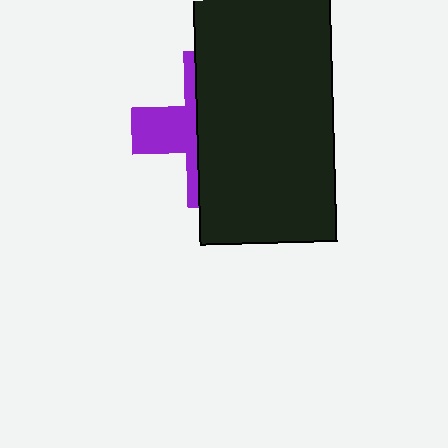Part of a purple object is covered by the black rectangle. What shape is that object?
It is a cross.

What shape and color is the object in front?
The object in front is a black rectangle.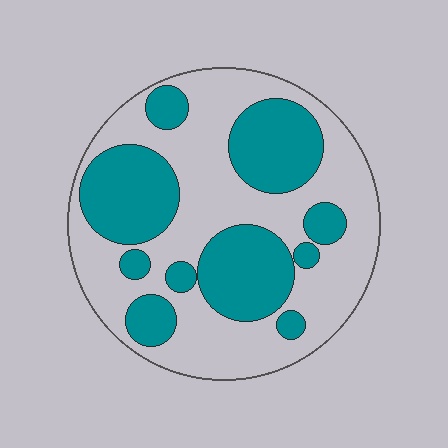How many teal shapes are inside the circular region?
10.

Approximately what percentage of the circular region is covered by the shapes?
Approximately 40%.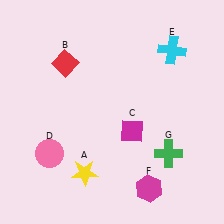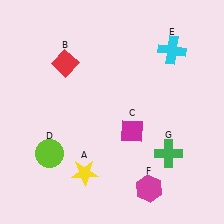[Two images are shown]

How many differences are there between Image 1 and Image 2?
There is 1 difference between the two images.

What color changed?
The circle (D) changed from pink in Image 1 to lime in Image 2.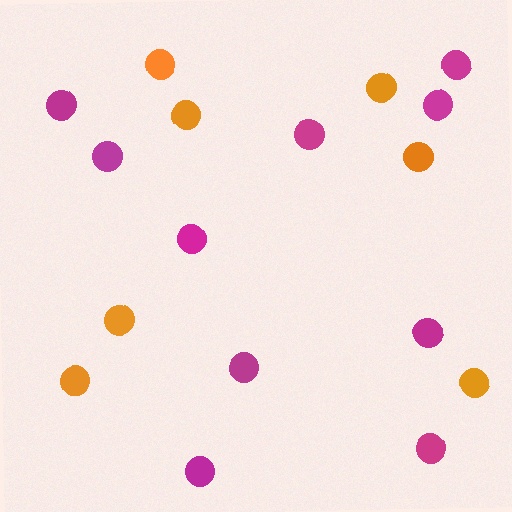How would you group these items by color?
There are 2 groups: one group of orange circles (7) and one group of magenta circles (10).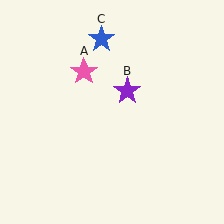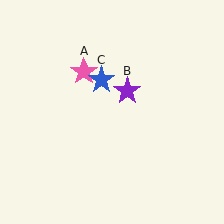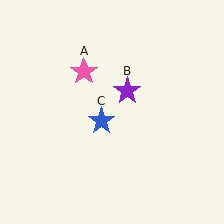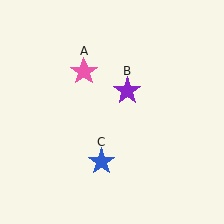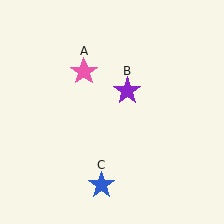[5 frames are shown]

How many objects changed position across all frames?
1 object changed position: blue star (object C).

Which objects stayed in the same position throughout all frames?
Pink star (object A) and purple star (object B) remained stationary.